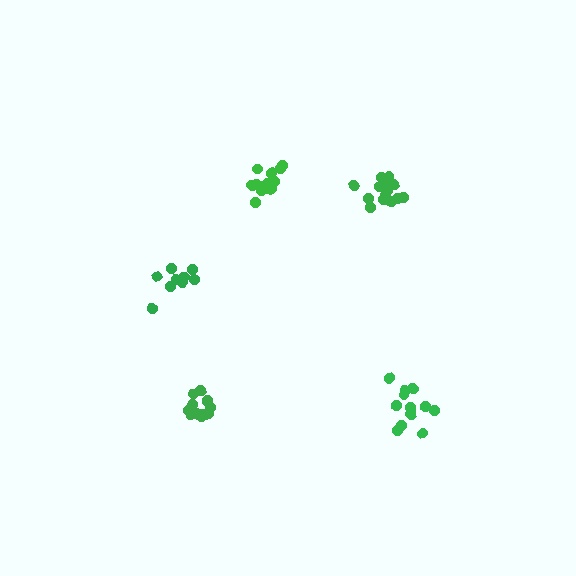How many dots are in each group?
Group 1: 13 dots, Group 2: 13 dots, Group 3: 9 dots, Group 4: 14 dots, Group 5: 14 dots (63 total).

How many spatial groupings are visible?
There are 5 spatial groupings.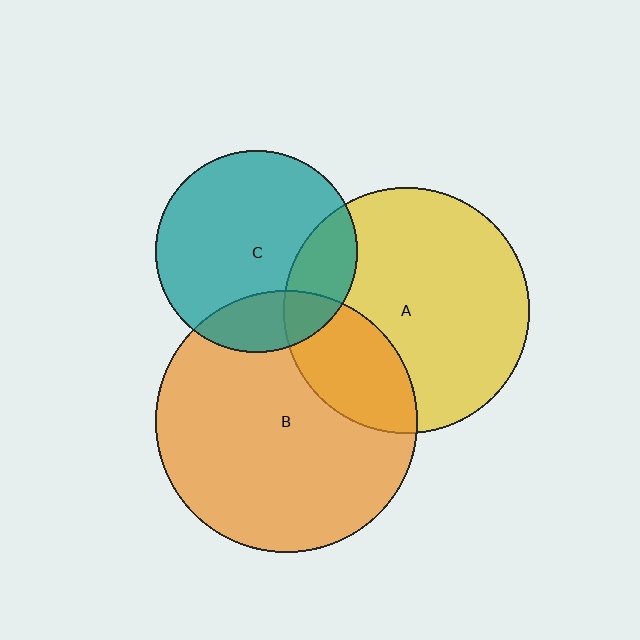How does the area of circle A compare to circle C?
Approximately 1.5 times.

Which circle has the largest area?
Circle B (orange).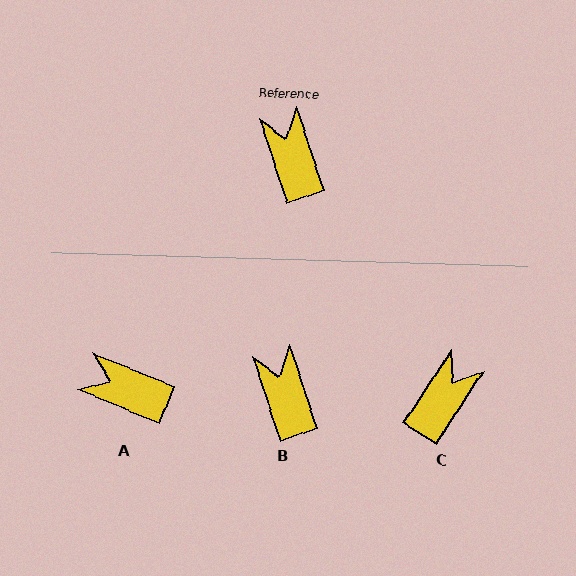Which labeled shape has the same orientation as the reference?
B.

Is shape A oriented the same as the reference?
No, it is off by about 50 degrees.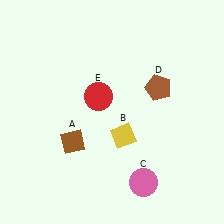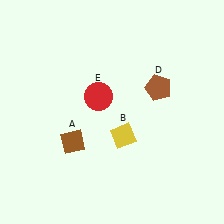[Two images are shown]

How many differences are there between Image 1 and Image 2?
There is 1 difference between the two images.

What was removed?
The pink circle (C) was removed in Image 2.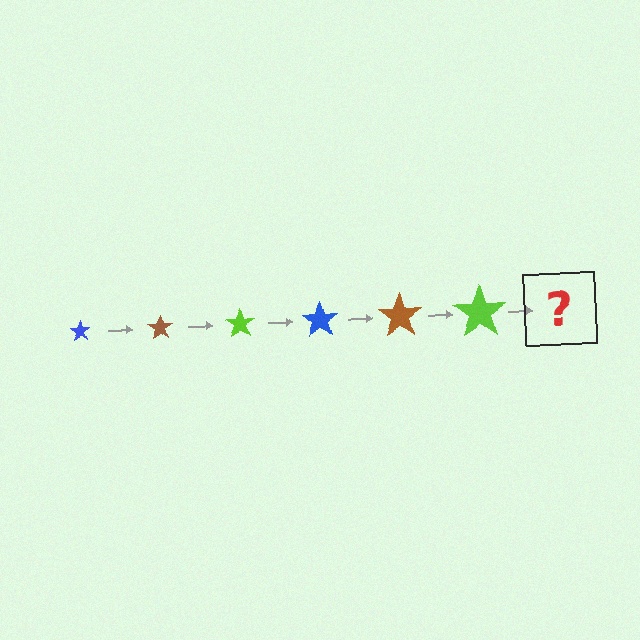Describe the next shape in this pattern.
It should be a blue star, larger than the previous one.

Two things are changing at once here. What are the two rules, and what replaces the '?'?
The two rules are that the star grows larger each step and the color cycles through blue, brown, and lime. The '?' should be a blue star, larger than the previous one.